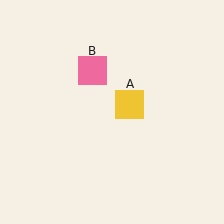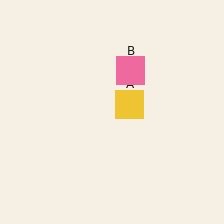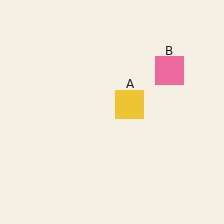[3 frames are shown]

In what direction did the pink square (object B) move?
The pink square (object B) moved right.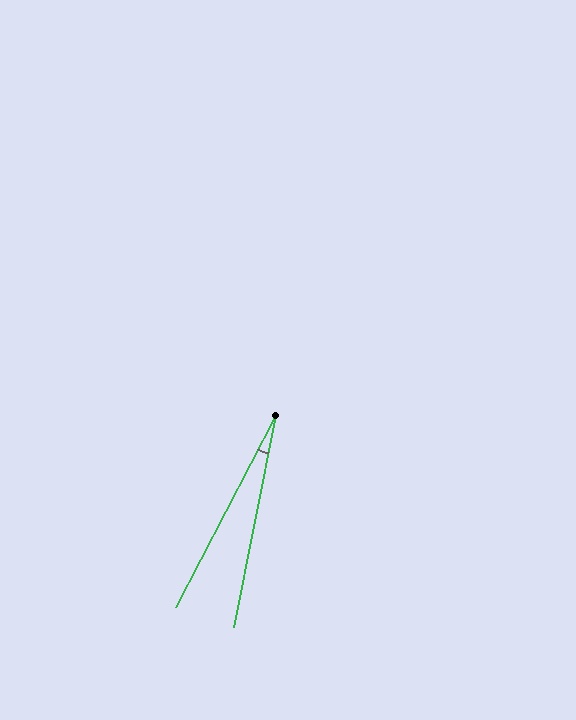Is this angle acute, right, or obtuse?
It is acute.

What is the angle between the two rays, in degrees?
Approximately 16 degrees.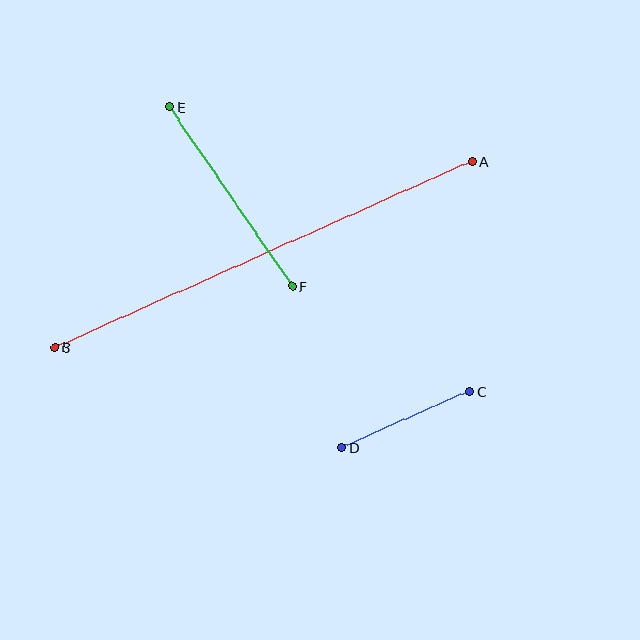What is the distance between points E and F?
The distance is approximately 217 pixels.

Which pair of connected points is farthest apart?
Points A and B are farthest apart.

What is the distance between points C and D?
The distance is approximately 140 pixels.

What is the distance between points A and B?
The distance is approximately 457 pixels.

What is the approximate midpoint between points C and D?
The midpoint is at approximately (406, 419) pixels.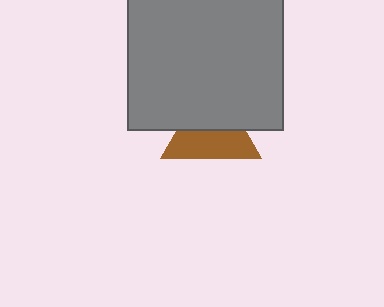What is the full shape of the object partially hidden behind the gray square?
The partially hidden object is a brown triangle.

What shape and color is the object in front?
The object in front is a gray square.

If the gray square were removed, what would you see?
You would see the complete brown triangle.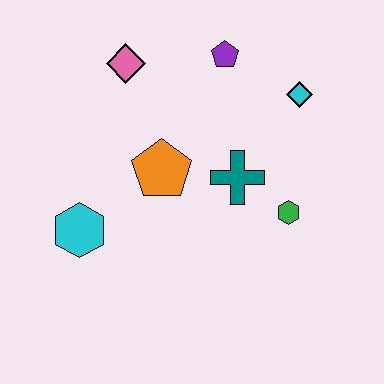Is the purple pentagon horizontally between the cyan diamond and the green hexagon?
No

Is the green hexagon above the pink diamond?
No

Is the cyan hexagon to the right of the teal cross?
No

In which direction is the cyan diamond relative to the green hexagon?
The cyan diamond is above the green hexagon.